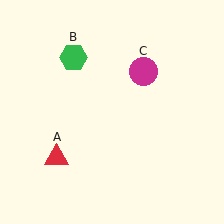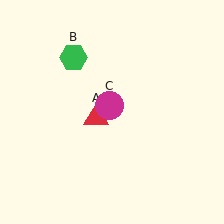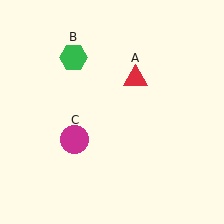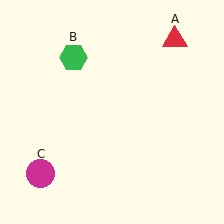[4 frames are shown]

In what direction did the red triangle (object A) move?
The red triangle (object A) moved up and to the right.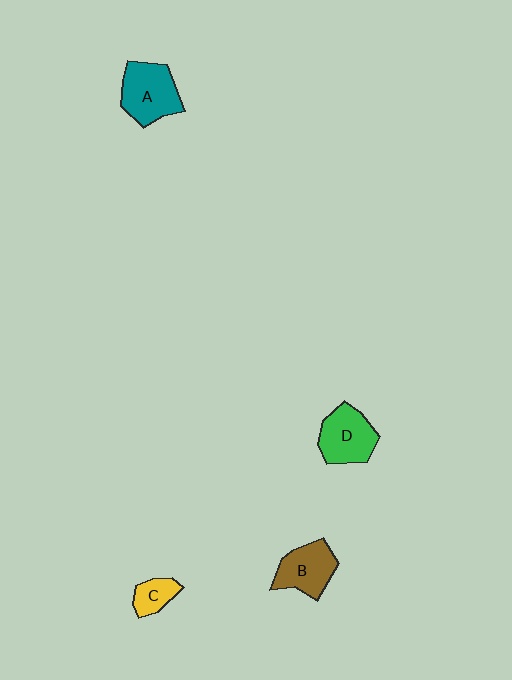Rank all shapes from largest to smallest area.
From largest to smallest: A (teal), D (green), B (brown), C (yellow).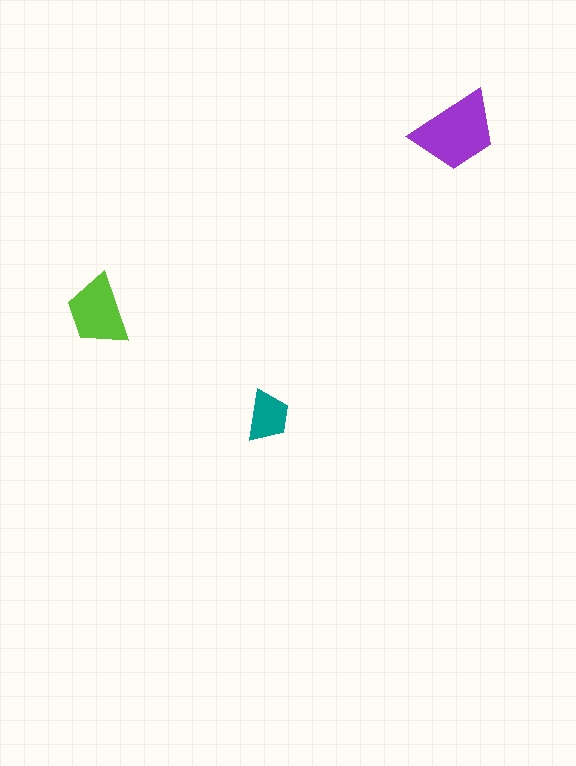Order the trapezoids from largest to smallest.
the purple one, the lime one, the teal one.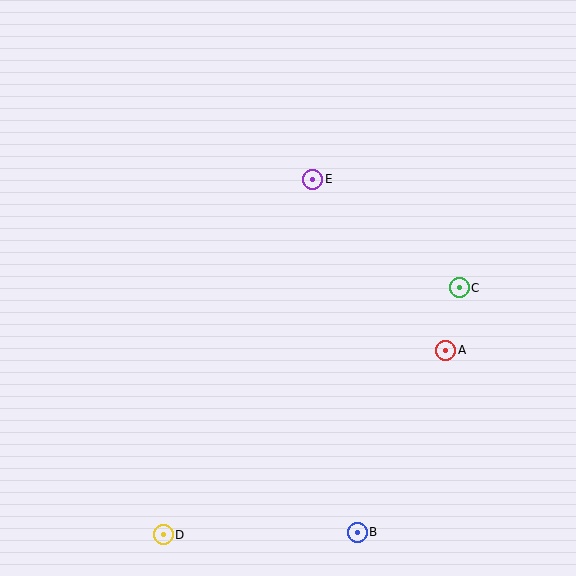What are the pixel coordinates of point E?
Point E is at (313, 179).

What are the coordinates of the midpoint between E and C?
The midpoint between E and C is at (386, 233).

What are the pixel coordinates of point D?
Point D is at (163, 535).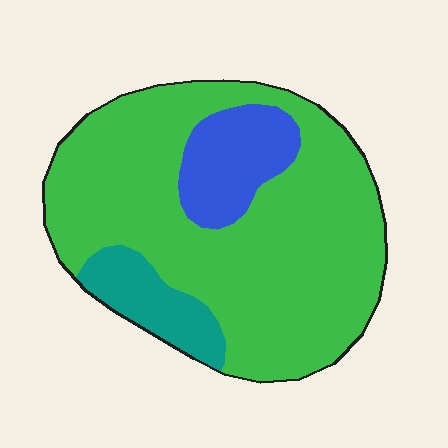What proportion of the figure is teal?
Teal takes up about one tenth (1/10) of the figure.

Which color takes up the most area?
Green, at roughly 75%.